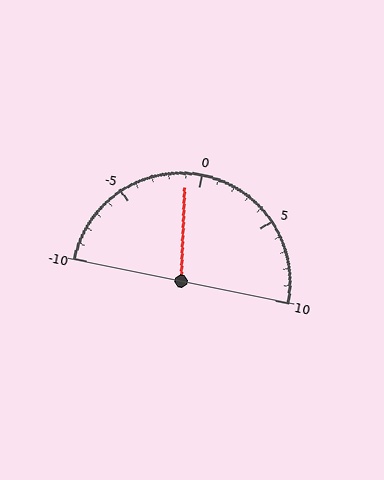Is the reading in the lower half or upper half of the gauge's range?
The reading is in the lower half of the range (-10 to 10).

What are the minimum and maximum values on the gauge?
The gauge ranges from -10 to 10.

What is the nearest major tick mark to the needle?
The nearest major tick mark is 0.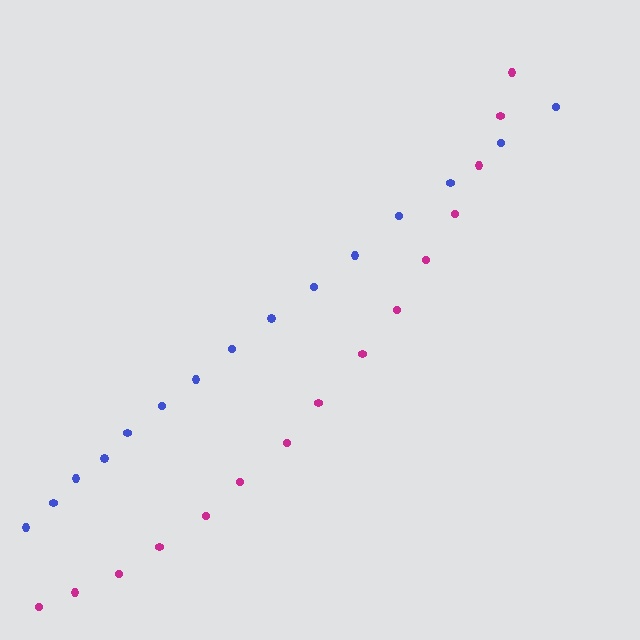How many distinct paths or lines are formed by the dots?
There are 2 distinct paths.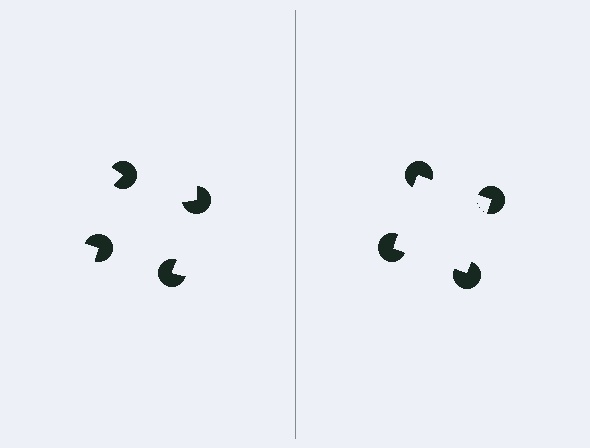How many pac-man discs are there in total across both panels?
8 — 4 on each side.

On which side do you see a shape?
An illusory square appears on the right side. On the left side the wedge cuts are rotated, so no coherent shape forms.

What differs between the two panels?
The pac-man discs are positioned identically on both sides; only the wedge orientations differ. On the right they align to a square; on the left they are misaligned.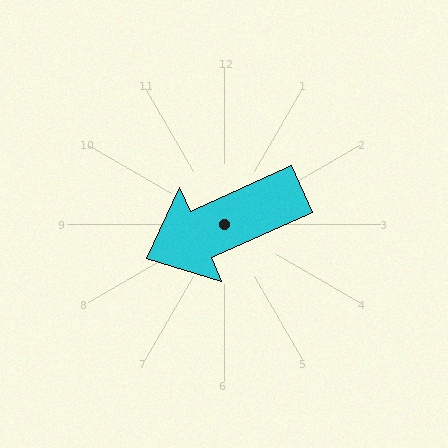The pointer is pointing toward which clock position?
Roughly 8 o'clock.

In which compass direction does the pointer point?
Southwest.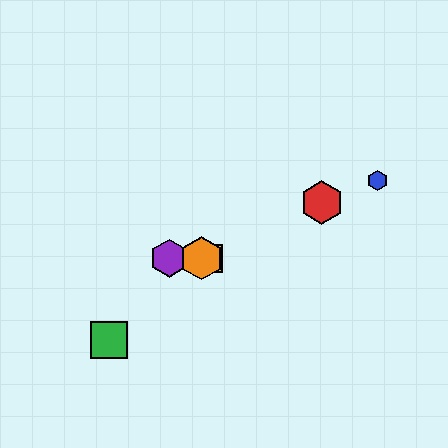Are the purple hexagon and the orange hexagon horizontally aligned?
Yes, both are at y≈258.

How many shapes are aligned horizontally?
3 shapes (the yellow square, the purple hexagon, the orange hexagon) are aligned horizontally.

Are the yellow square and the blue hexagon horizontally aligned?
No, the yellow square is at y≈258 and the blue hexagon is at y≈181.